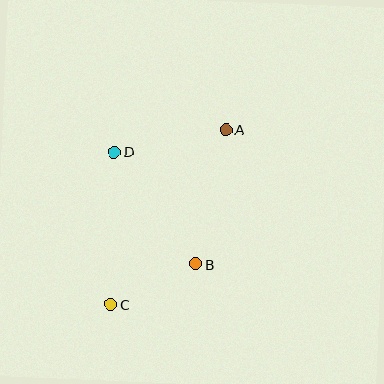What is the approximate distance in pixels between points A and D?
The distance between A and D is approximately 114 pixels.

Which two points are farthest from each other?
Points A and C are farthest from each other.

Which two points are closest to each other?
Points B and C are closest to each other.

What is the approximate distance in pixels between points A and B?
The distance between A and B is approximately 138 pixels.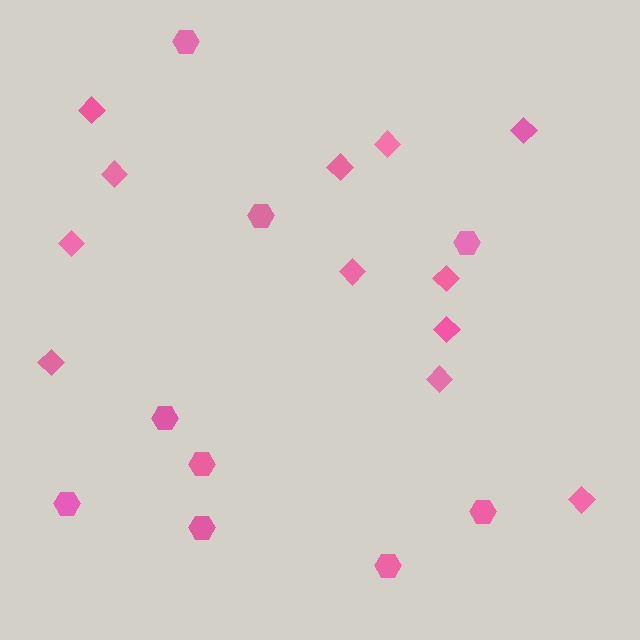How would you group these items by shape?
There are 2 groups: one group of diamonds (12) and one group of hexagons (9).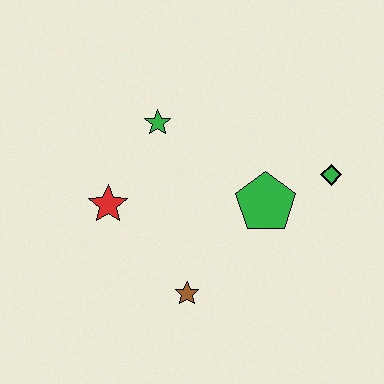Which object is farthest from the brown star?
The green diamond is farthest from the brown star.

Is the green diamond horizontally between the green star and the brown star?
No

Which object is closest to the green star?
The red star is closest to the green star.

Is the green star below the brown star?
No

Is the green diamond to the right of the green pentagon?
Yes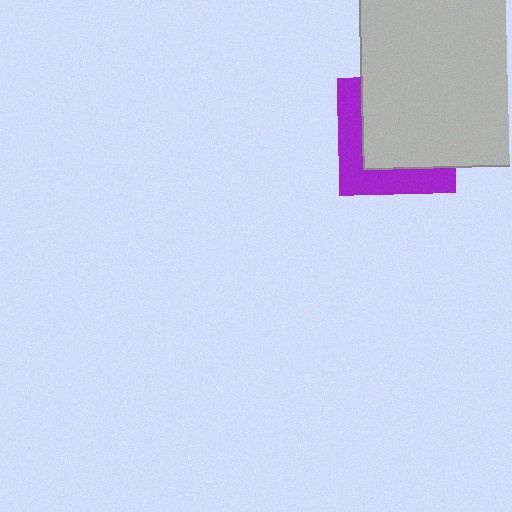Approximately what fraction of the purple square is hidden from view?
Roughly 63% of the purple square is hidden behind the light gray square.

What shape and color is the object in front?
The object in front is a light gray square.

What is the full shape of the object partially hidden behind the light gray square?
The partially hidden object is a purple square.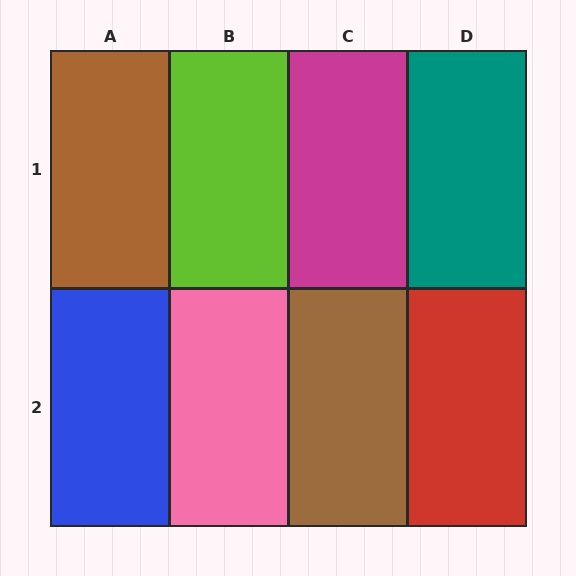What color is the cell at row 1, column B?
Lime.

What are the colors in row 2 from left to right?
Blue, pink, brown, red.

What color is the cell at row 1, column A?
Brown.